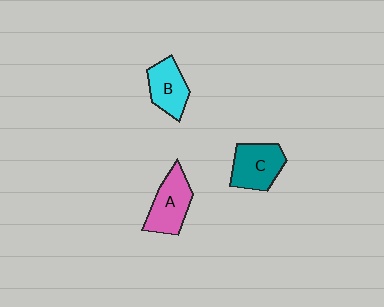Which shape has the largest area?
Shape A (pink).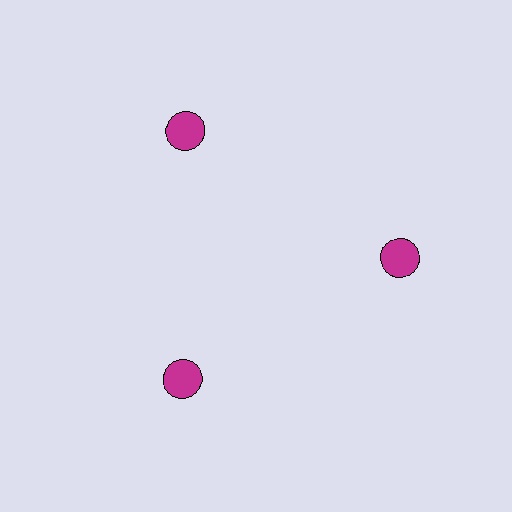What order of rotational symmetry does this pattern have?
This pattern has 3-fold rotational symmetry.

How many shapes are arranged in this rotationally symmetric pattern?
There are 3 shapes, arranged in 3 groups of 1.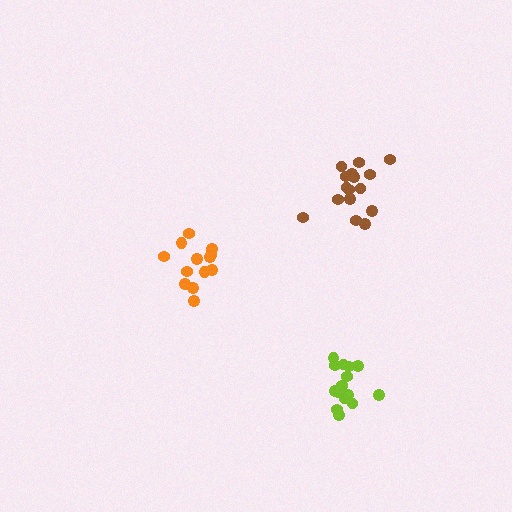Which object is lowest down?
The lime cluster is bottommost.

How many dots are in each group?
Group 1: 16 dots, Group 2: 13 dots, Group 3: 16 dots (45 total).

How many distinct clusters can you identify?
There are 3 distinct clusters.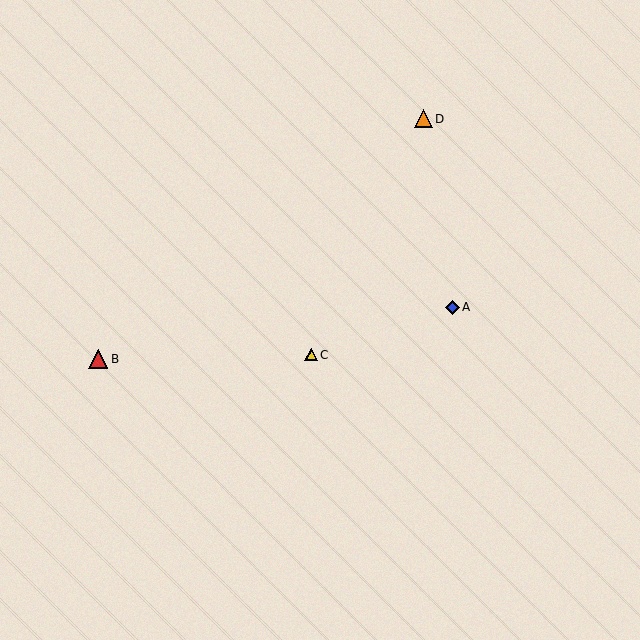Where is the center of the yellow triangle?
The center of the yellow triangle is at (311, 355).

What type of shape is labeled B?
Shape B is a red triangle.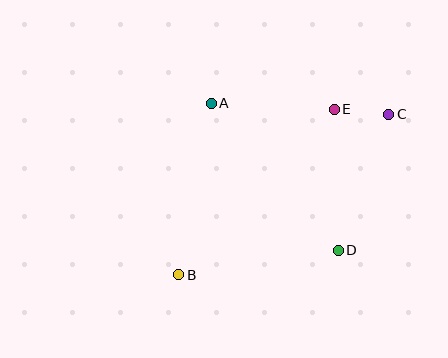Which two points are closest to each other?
Points C and E are closest to each other.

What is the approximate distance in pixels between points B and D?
The distance between B and D is approximately 161 pixels.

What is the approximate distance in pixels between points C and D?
The distance between C and D is approximately 145 pixels.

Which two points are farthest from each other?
Points B and C are farthest from each other.